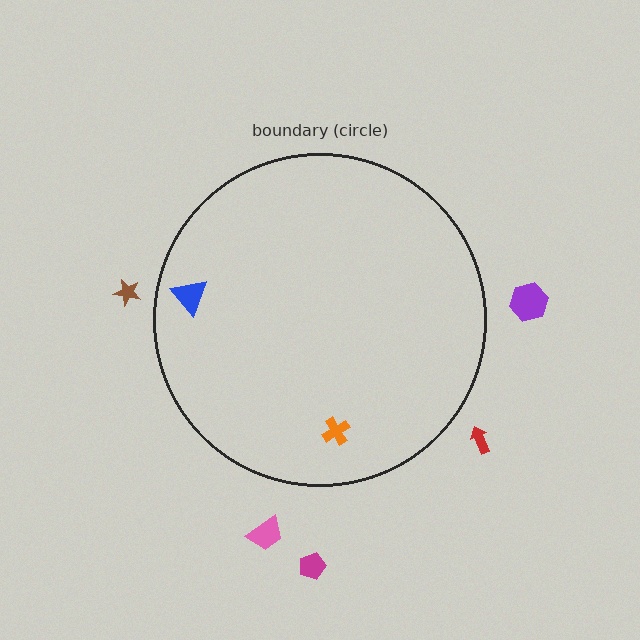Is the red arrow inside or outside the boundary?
Outside.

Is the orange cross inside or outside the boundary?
Inside.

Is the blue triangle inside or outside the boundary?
Inside.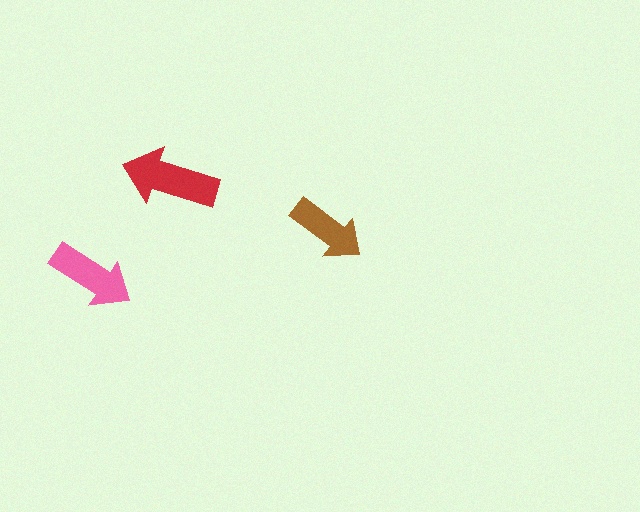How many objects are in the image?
There are 3 objects in the image.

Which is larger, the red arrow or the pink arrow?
The red one.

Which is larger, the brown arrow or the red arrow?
The red one.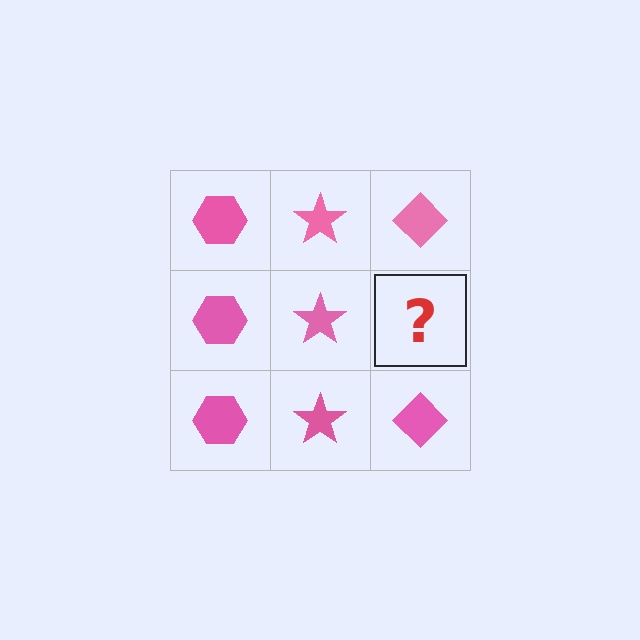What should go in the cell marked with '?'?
The missing cell should contain a pink diamond.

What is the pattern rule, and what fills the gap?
The rule is that each column has a consistent shape. The gap should be filled with a pink diamond.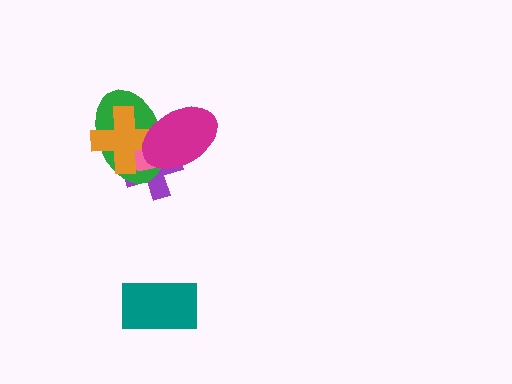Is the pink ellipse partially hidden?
Yes, it is partially covered by another shape.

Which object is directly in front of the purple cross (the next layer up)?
The green ellipse is directly in front of the purple cross.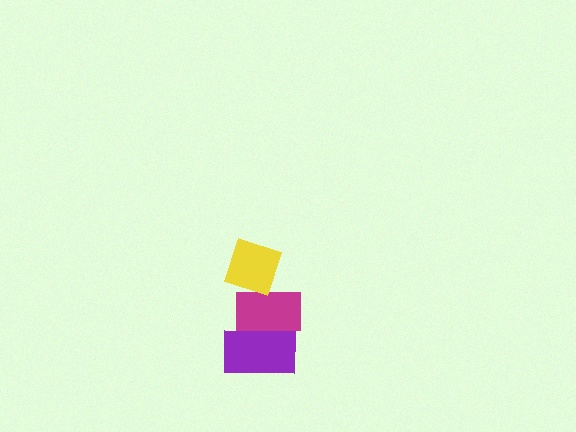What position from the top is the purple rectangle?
The purple rectangle is 3rd from the top.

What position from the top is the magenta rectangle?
The magenta rectangle is 2nd from the top.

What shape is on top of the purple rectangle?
The magenta rectangle is on top of the purple rectangle.